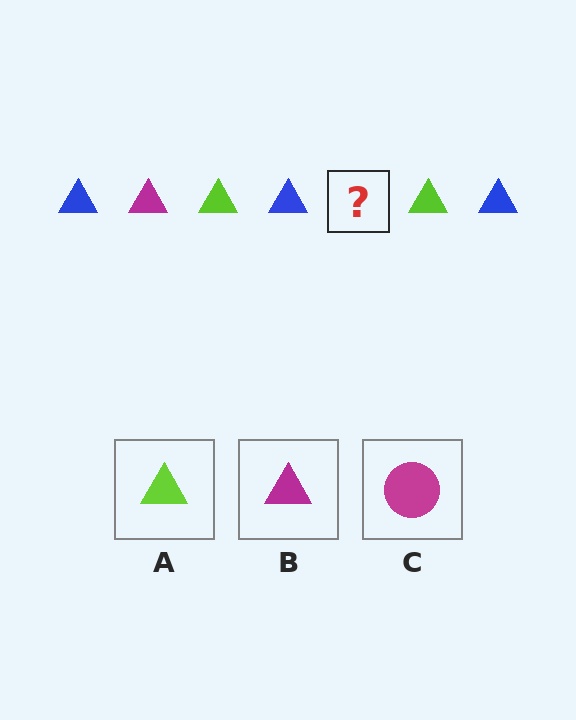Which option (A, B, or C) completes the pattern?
B.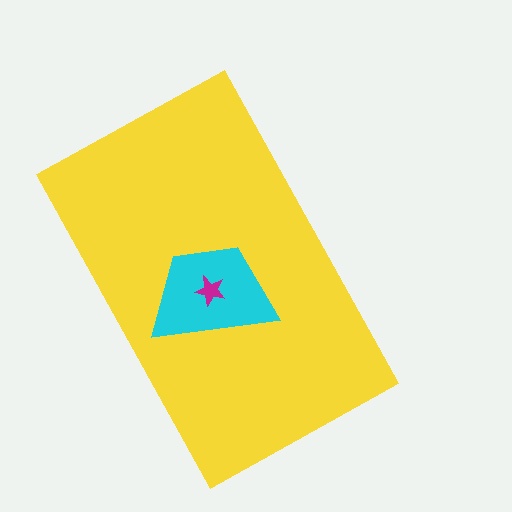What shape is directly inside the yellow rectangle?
The cyan trapezoid.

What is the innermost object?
The magenta star.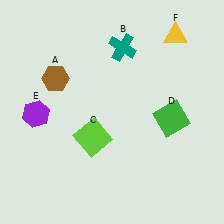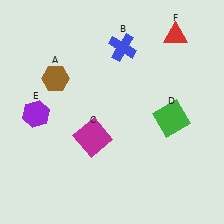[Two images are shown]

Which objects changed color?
B changed from teal to blue. C changed from lime to magenta. F changed from yellow to red.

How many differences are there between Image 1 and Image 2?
There are 3 differences between the two images.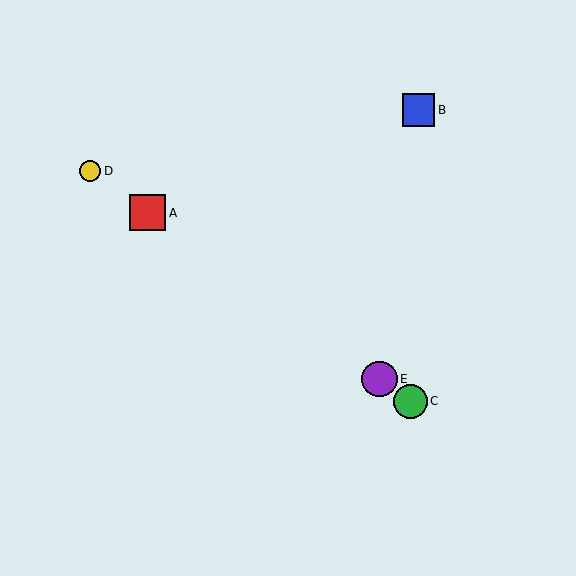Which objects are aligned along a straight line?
Objects A, C, D, E are aligned along a straight line.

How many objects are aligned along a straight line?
4 objects (A, C, D, E) are aligned along a straight line.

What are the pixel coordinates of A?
Object A is at (148, 213).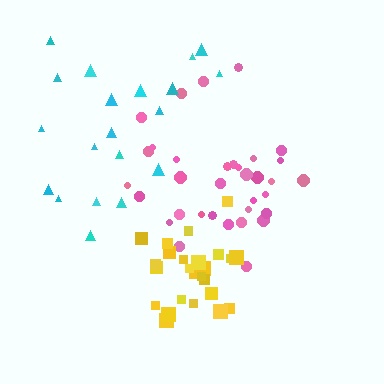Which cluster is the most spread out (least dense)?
Cyan.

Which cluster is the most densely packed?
Yellow.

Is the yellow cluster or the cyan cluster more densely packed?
Yellow.